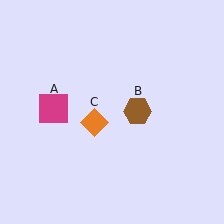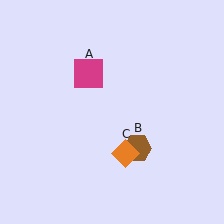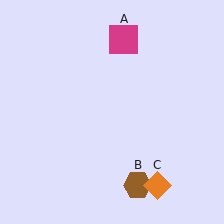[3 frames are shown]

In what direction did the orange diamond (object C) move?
The orange diamond (object C) moved down and to the right.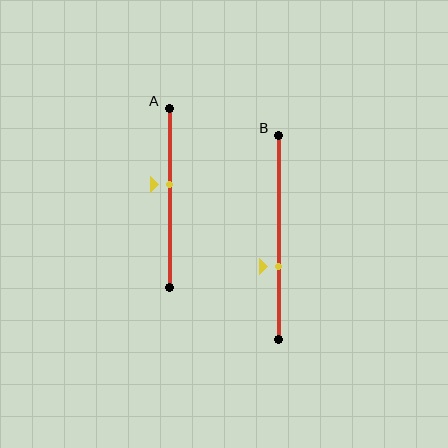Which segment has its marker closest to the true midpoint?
Segment A has its marker closest to the true midpoint.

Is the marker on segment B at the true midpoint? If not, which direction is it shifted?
No, the marker on segment B is shifted downward by about 14% of the segment length.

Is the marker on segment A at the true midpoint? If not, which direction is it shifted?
No, the marker on segment A is shifted upward by about 8% of the segment length.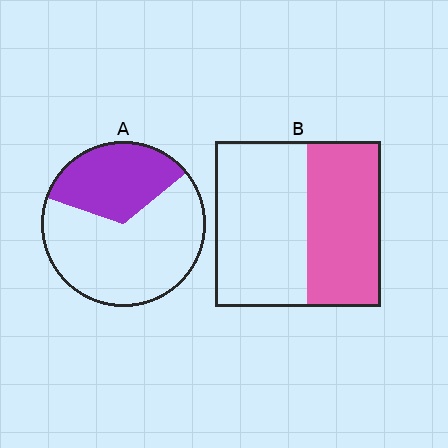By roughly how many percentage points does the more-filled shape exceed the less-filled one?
By roughly 10 percentage points (B over A).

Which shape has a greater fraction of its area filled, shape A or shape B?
Shape B.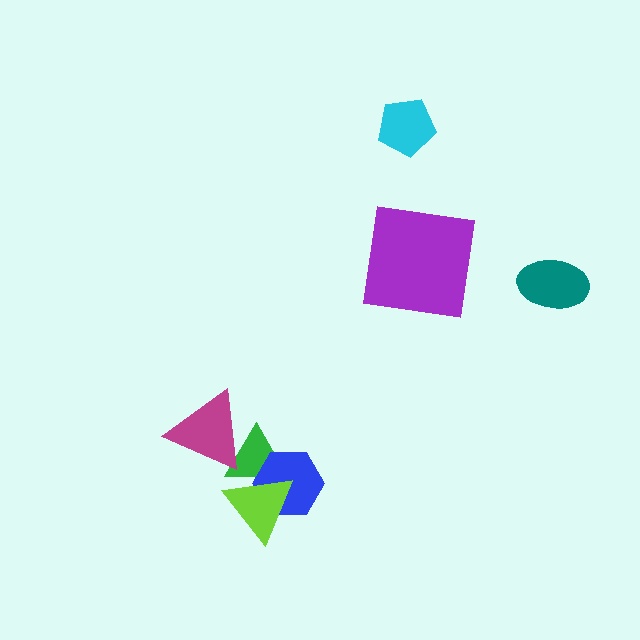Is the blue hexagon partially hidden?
Yes, it is partially covered by another shape.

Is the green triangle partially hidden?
Yes, it is partially covered by another shape.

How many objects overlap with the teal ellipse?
0 objects overlap with the teal ellipse.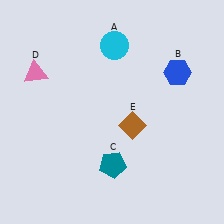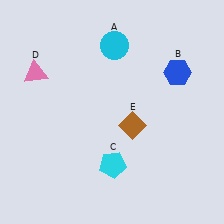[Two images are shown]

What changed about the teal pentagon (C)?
In Image 1, C is teal. In Image 2, it changed to cyan.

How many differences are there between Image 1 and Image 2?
There is 1 difference between the two images.